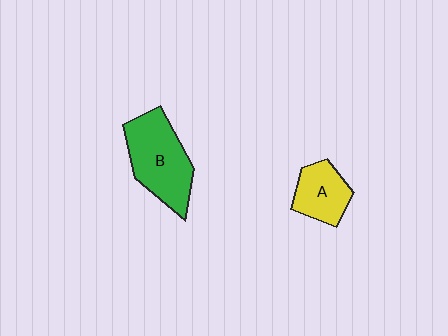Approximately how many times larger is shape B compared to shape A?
Approximately 1.7 times.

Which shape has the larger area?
Shape B (green).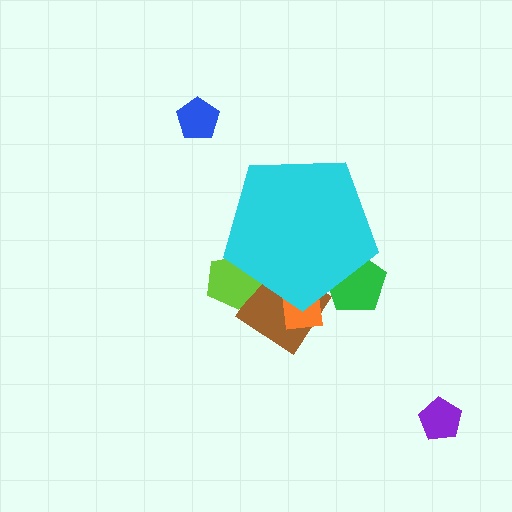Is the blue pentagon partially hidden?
No, the blue pentagon is fully visible.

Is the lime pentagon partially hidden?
Yes, the lime pentagon is partially hidden behind the cyan pentagon.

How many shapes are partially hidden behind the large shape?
4 shapes are partially hidden.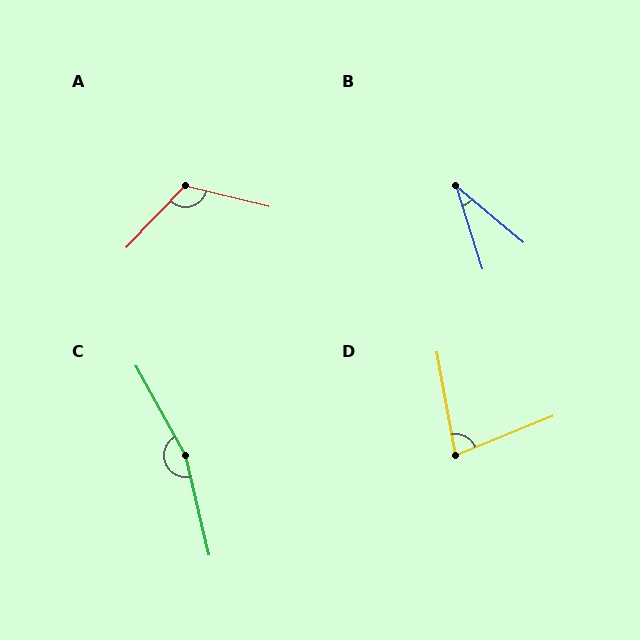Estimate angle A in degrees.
Approximately 120 degrees.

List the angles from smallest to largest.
B (33°), D (78°), A (120°), C (165°).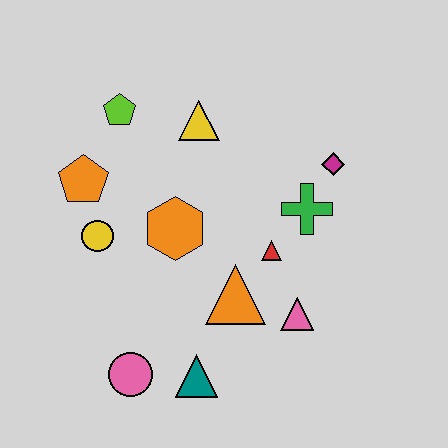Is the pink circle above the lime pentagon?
No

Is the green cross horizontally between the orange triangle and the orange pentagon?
No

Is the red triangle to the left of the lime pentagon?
No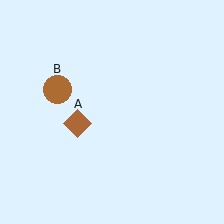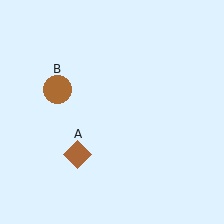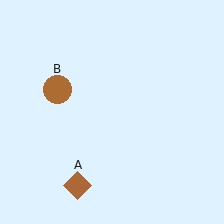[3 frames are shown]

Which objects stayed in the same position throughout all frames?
Brown circle (object B) remained stationary.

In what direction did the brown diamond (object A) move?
The brown diamond (object A) moved down.